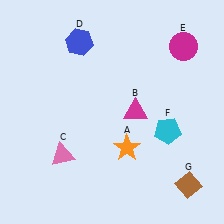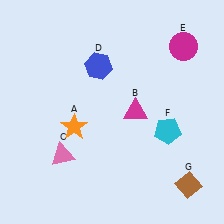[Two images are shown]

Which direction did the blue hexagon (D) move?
The blue hexagon (D) moved down.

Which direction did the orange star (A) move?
The orange star (A) moved left.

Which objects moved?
The objects that moved are: the orange star (A), the blue hexagon (D).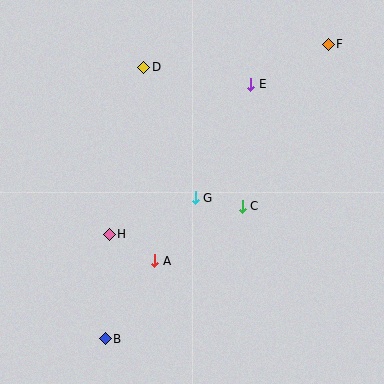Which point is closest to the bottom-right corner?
Point C is closest to the bottom-right corner.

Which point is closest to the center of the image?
Point G at (195, 198) is closest to the center.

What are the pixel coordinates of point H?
Point H is at (109, 234).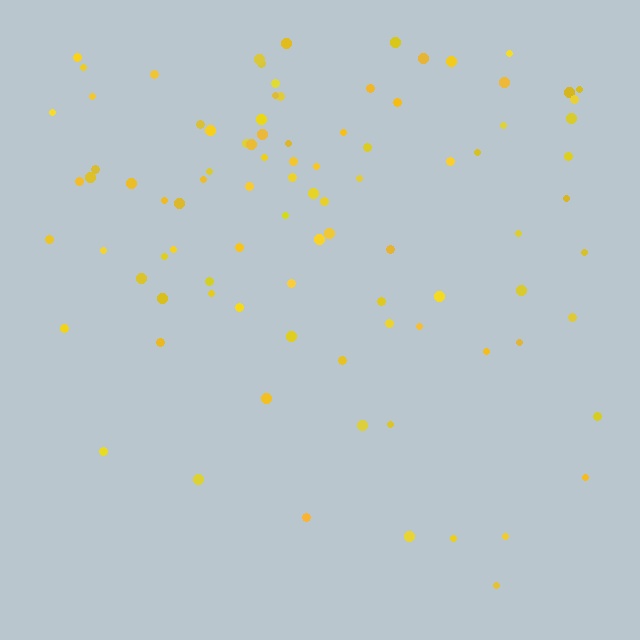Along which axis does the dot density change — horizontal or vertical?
Vertical.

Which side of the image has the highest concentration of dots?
The top.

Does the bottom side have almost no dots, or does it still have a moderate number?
Still a moderate number, just noticeably fewer than the top.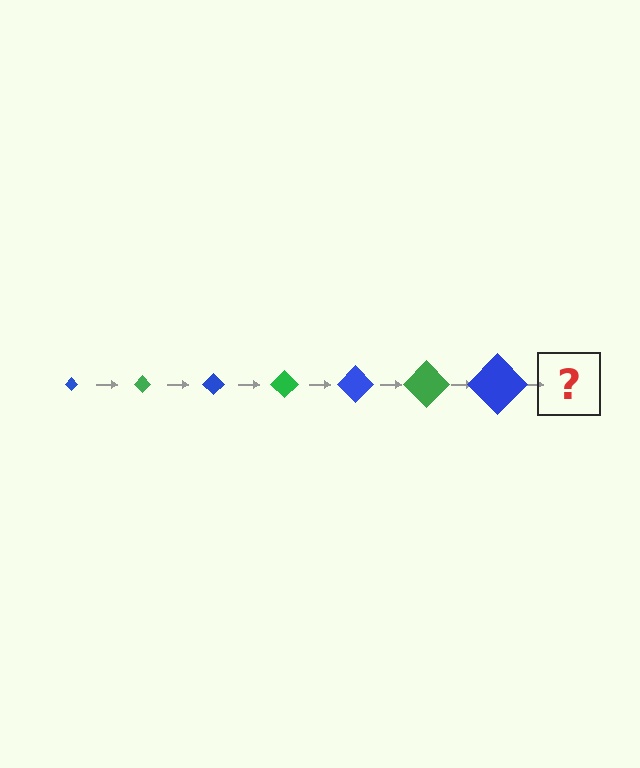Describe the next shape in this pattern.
It should be a green diamond, larger than the previous one.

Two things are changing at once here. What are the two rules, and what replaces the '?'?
The two rules are that the diamond grows larger each step and the color cycles through blue and green. The '?' should be a green diamond, larger than the previous one.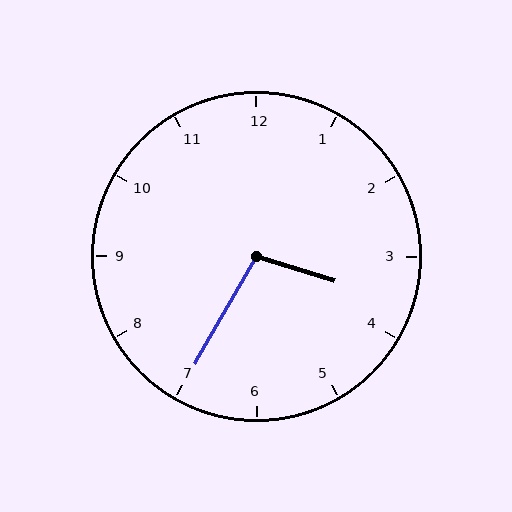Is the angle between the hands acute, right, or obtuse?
It is obtuse.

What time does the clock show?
3:35.